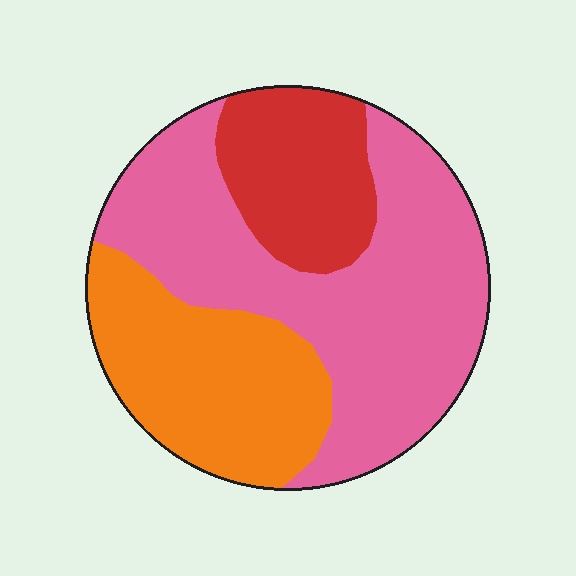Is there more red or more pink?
Pink.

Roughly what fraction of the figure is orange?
Orange takes up between a sixth and a third of the figure.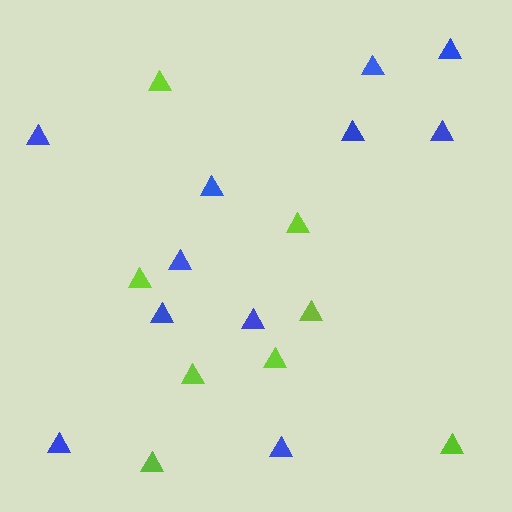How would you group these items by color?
There are 2 groups: one group of lime triangles (8) and one group of blue triangles (11).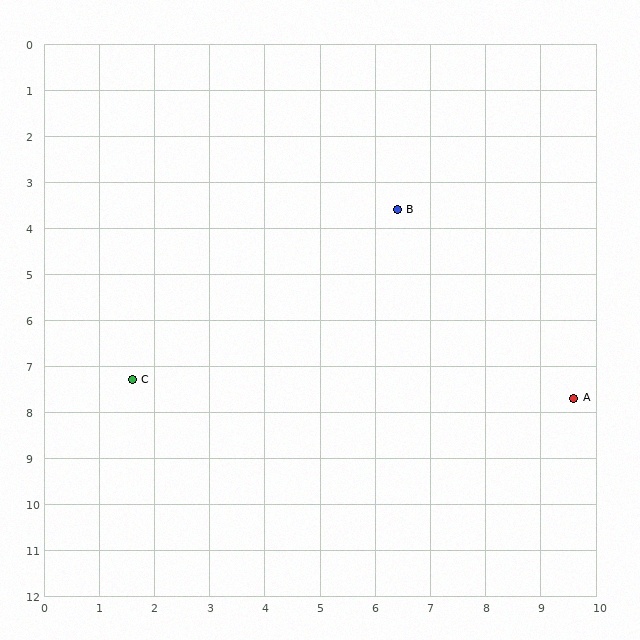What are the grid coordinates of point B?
Point B is at approximately (6.4, 3.6).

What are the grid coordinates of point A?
Point A is at approximately (9.6, 7.7).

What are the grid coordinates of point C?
Point C is at approximately (1.6, 7.3).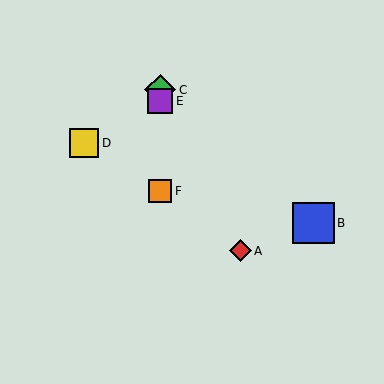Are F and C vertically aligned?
Yes, both are at x≈160.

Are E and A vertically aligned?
No, E is at x≈160 and A is at x≈240.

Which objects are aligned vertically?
Objects C, E, F are aligned vertically.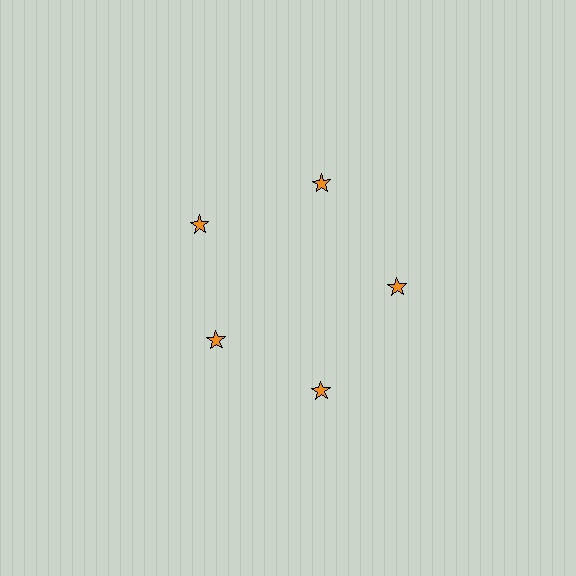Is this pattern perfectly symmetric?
No. The 5 orange stars are arranged in a ring, but one element near the 8 o'clock position is pulled inward toward the center, breaking the 5-fold rotational symmetry.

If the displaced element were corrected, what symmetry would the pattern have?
It would have 5-fold rotational symmetry — the pattern would map onto itself every 72 degrees.